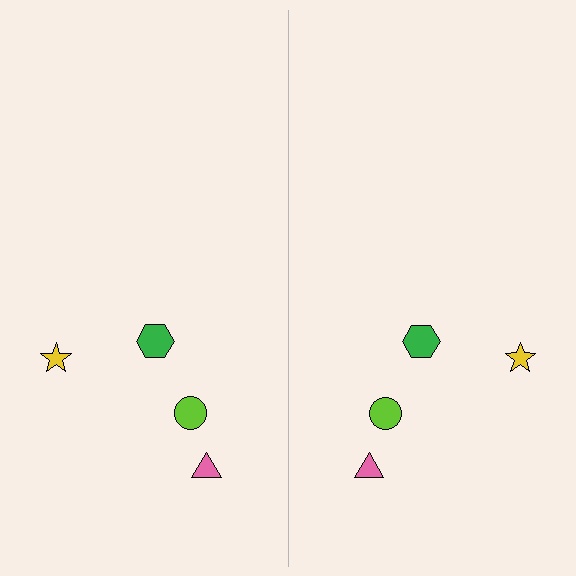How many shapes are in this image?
There are 8 shapes in this image.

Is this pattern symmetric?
Yes, this pattern has bilateral (reflection) symmetry.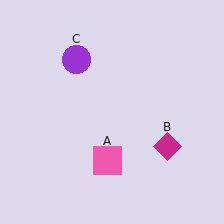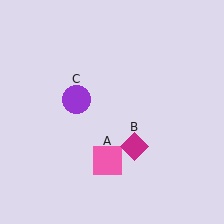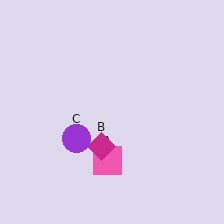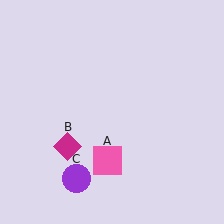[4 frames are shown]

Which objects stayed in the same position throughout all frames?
Pink square (object A) remained stationary.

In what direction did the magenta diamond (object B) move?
The magenta diamond (object B) moved left.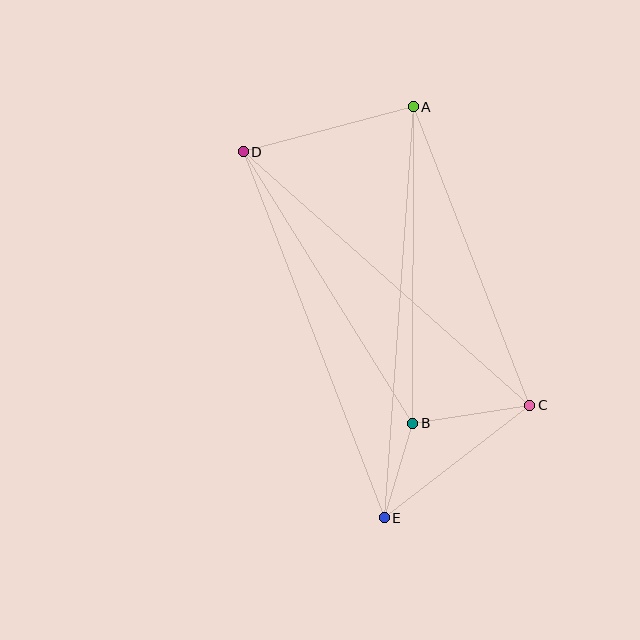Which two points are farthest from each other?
Points A and E are farthest from each other.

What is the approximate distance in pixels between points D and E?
The distance between D and E is approximately 392 pixels.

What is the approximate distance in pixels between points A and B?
The distance between A and B is approximately 317 pixels.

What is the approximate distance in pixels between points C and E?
The distance between C and E is approximately 184 pixels.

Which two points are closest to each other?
Points B and E are closest to each other.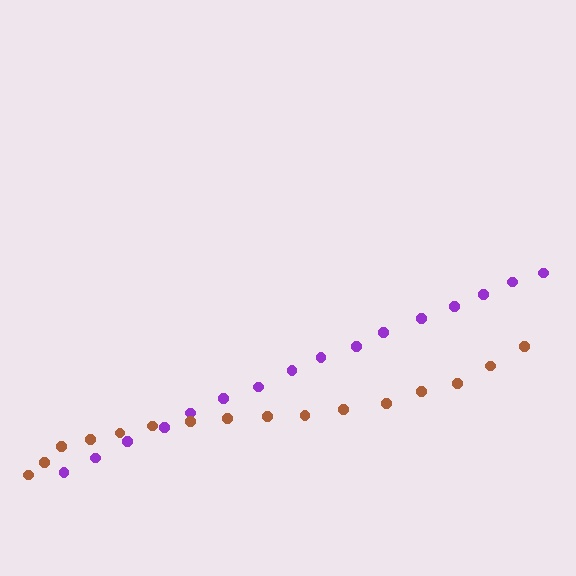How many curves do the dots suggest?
There are 2 distinct paths.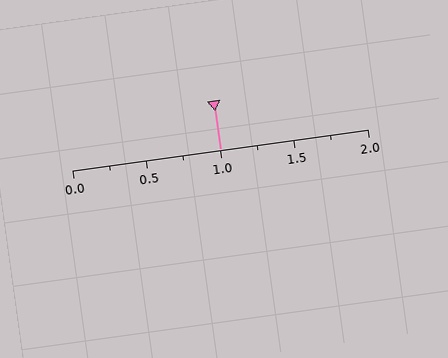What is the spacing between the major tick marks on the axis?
The major ticks are spaced 0.5 apart.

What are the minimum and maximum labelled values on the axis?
The axis runs from 0.0 to 2.0.